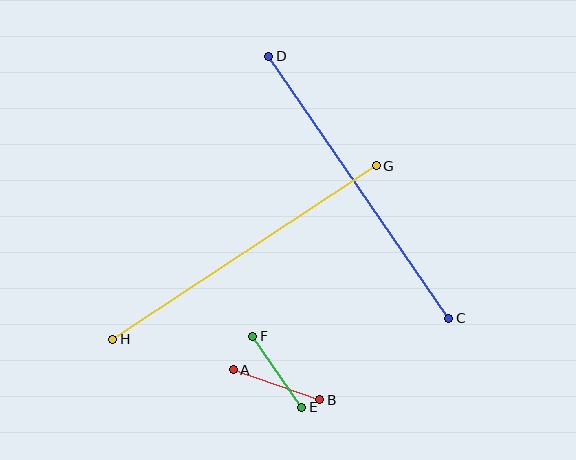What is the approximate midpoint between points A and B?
The midpoint is at approximately (277, 385) pixels.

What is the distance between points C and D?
The distance is approximately 318 pixels.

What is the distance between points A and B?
The distance is approximately 92 pixels.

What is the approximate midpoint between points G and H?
The midpoint is at approximately (245, 252) pixels.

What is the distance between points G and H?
The distance is approximately 316 pixels.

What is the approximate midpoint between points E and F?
The midpoint is at approximately (277, 372) pixels.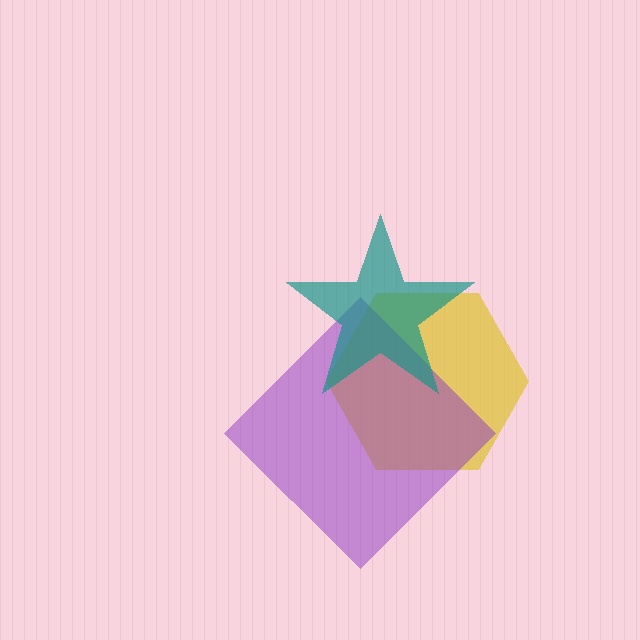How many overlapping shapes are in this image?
There are 3 overlapping shapes in the image.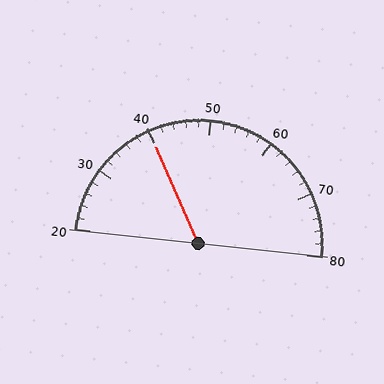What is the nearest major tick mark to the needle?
The nearest major tick mark is 40.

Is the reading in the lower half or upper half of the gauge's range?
The reading is in the lower half of the range (20 to 80).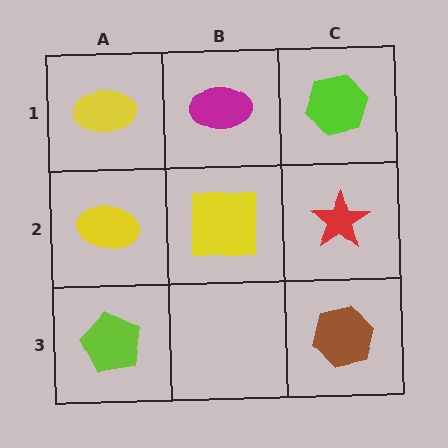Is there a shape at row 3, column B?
No, that cell is empty.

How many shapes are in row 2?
3 shapes.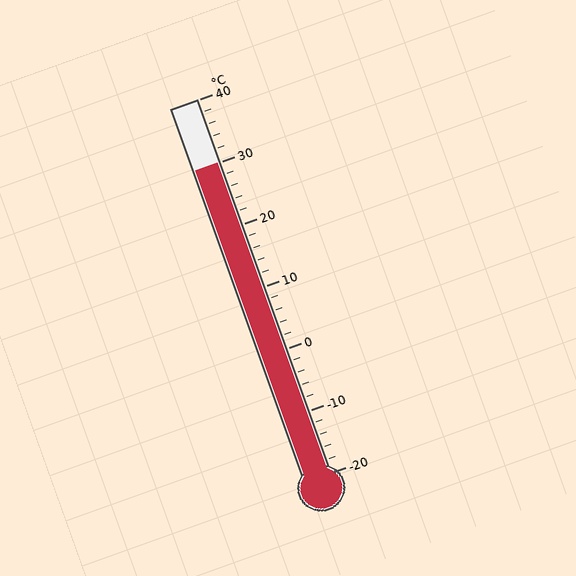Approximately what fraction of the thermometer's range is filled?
The thermometer is filled to approximately 85% of its range.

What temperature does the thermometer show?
The thermometer shows approximately 30°C.